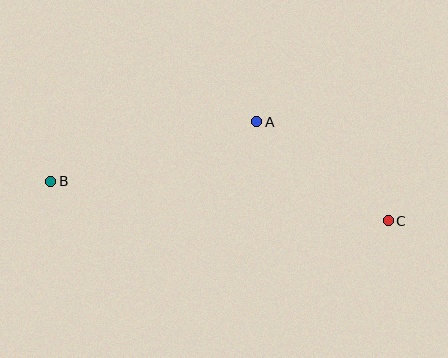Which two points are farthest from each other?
Points B and C are farthest from each other.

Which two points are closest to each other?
Points A and C are closest to each other.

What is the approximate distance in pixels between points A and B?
The distance between A and B is approximately 215 pixels.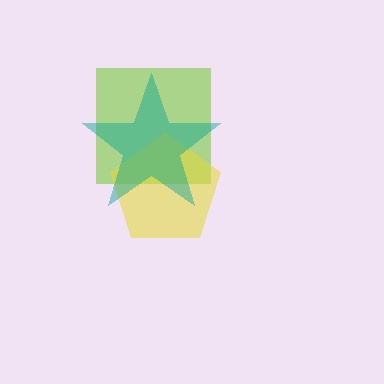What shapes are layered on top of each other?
The layered shapes are: a lime square, a yellow pentagon, a teal star.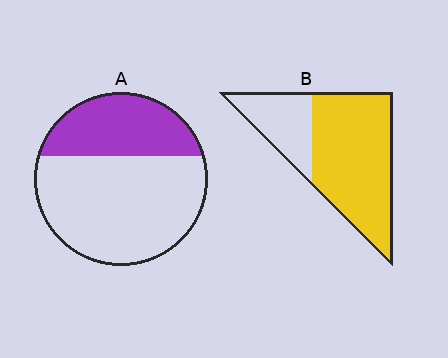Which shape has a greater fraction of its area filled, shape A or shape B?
Shape B.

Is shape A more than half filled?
No.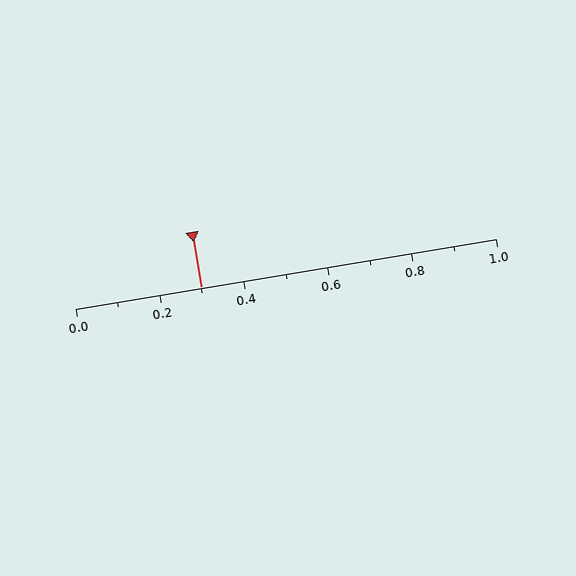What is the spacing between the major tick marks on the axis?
The major ticks are spaced 0.2 apart.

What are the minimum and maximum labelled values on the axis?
The axis runs from 0.0 to 1.0.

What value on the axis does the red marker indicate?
The marker indicates approximately 0.3.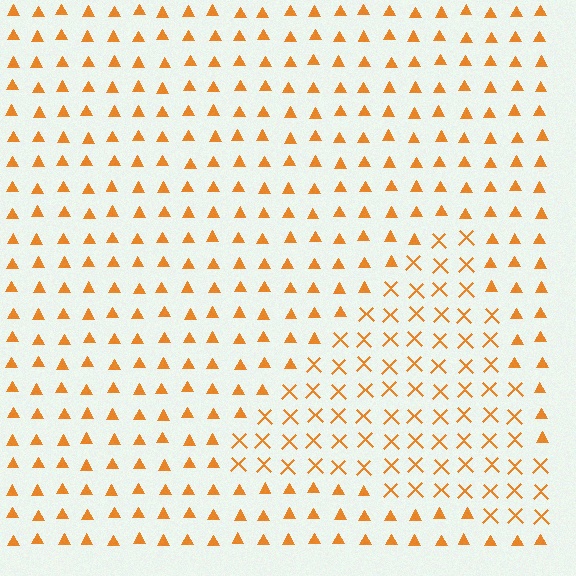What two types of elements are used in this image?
The image uses X marks inside the triangle region and triangles outside it.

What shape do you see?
I see a triangle.